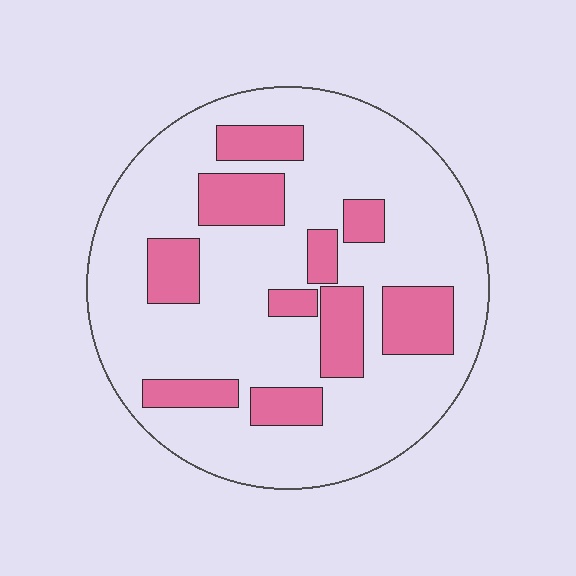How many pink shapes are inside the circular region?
10.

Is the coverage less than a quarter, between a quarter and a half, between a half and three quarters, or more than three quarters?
Less than a quarter.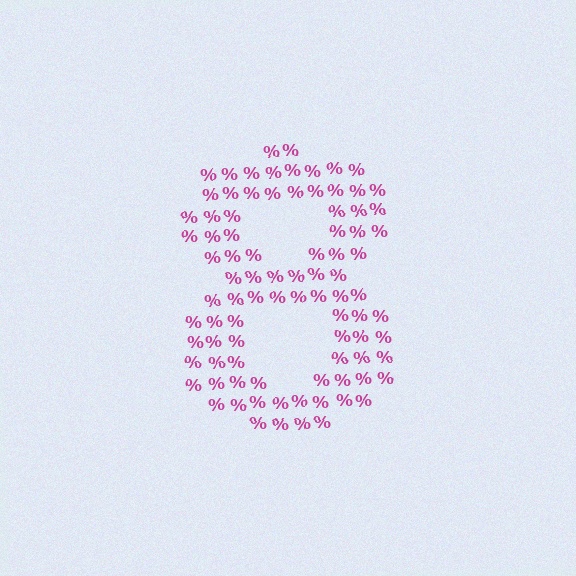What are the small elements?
The small elements are percent signs.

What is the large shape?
The large shape is the digit 8.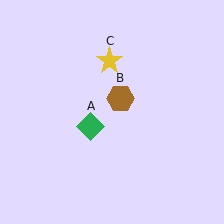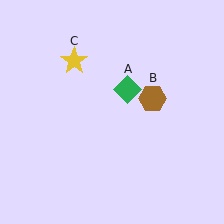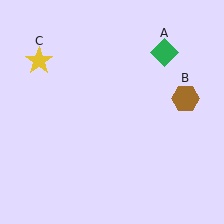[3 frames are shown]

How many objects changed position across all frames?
3 objects changed position: green diamond (object A), brown hexagon (object B), yellow star (object C).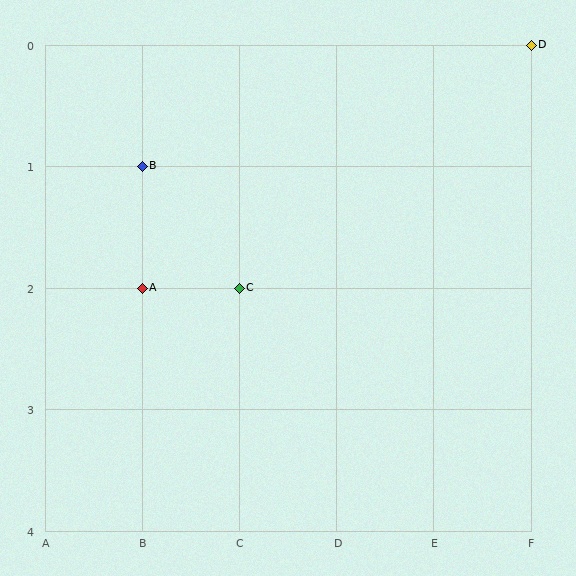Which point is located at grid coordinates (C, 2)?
Point C is at (C, 2).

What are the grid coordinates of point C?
Point C is at grid coordinates (C, 2).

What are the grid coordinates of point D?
Point D is at grid coordinates (F, 0).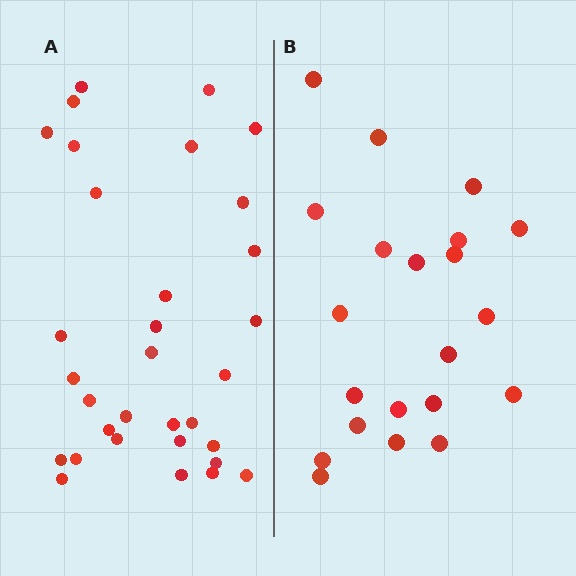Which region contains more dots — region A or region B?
Region A (the left region) has more dots.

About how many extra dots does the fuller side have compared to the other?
Region A has roughly 12 or so more dots than region B.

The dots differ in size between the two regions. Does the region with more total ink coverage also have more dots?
No. Region B has more total ink coverage because its dots are larger, but region A actually contains more individual dots. Total area can be misleading — the number of items is what matters here.